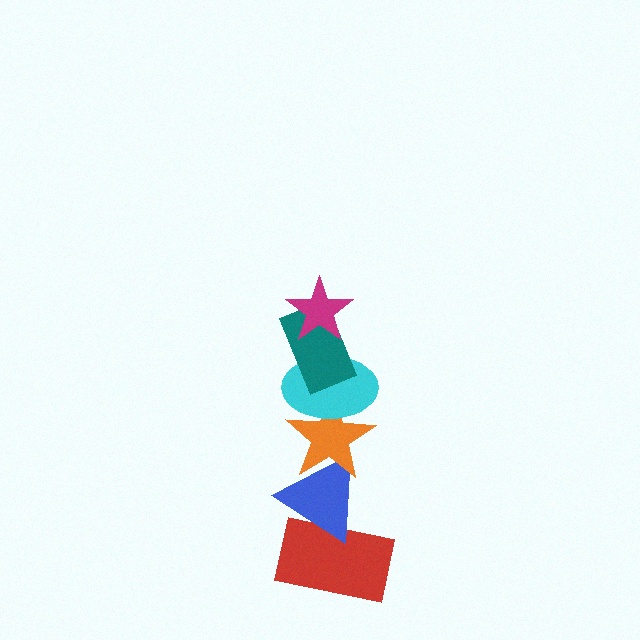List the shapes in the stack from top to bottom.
From top to bottom: the magenta star, the teal rectangle, the cyan ellipse, the orange star, the blue triangle, the red rectangle.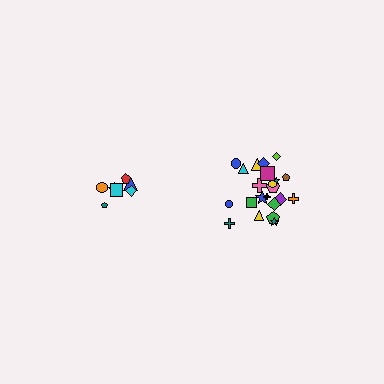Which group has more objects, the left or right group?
The right group.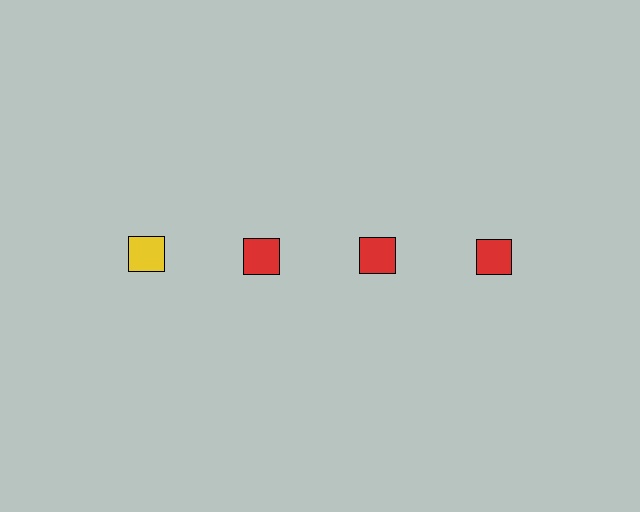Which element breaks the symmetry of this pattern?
The yellow square in the top row, leftmost column breaks the symmetry. All other shapes are red squares.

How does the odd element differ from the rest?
It has a different color: yellow instead of red.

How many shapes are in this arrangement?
There are 4 shapes arranged in a grid pattern.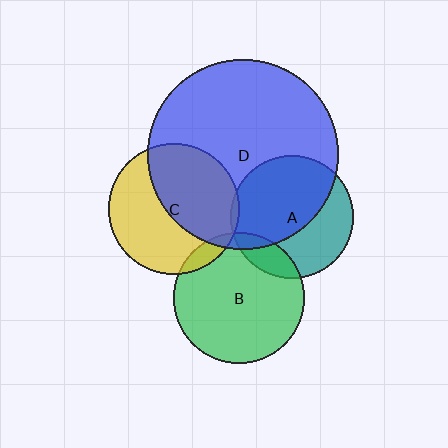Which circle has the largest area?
Circle D (blue).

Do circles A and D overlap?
Yes.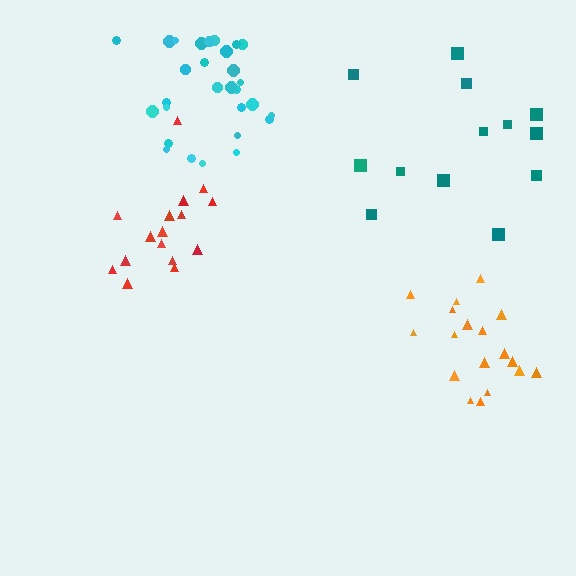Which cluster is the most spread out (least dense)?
Teal.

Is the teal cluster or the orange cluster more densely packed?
Orange.